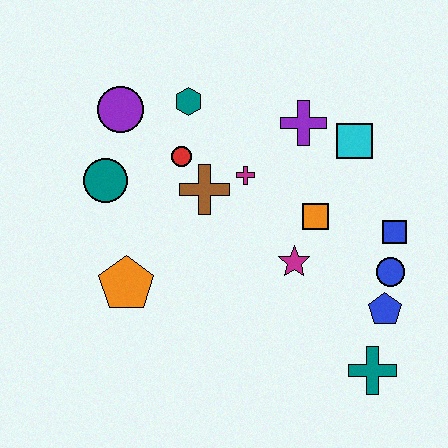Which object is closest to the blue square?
The blue circle is closest to the blue square.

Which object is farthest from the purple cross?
The teal cross is farthest from the purple cross.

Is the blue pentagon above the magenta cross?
No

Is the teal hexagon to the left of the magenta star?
Yes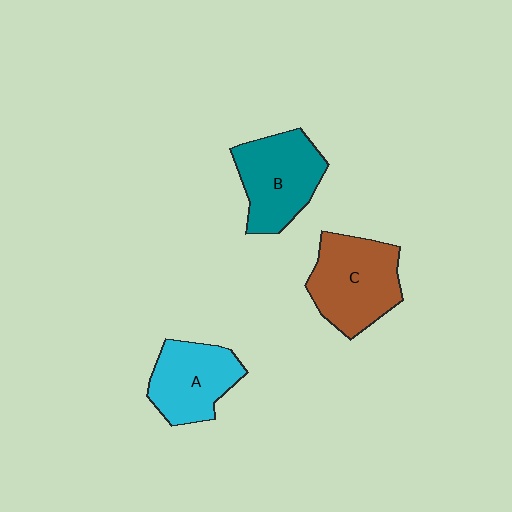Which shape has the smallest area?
Shape A (cyan).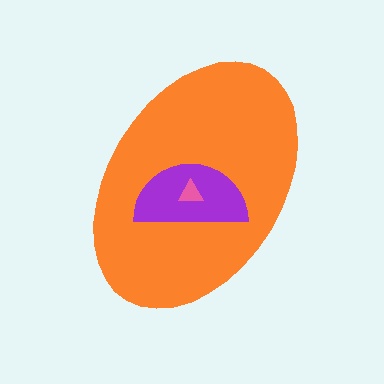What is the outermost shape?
The orange ellipse.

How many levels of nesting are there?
3.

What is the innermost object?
The pink triangle.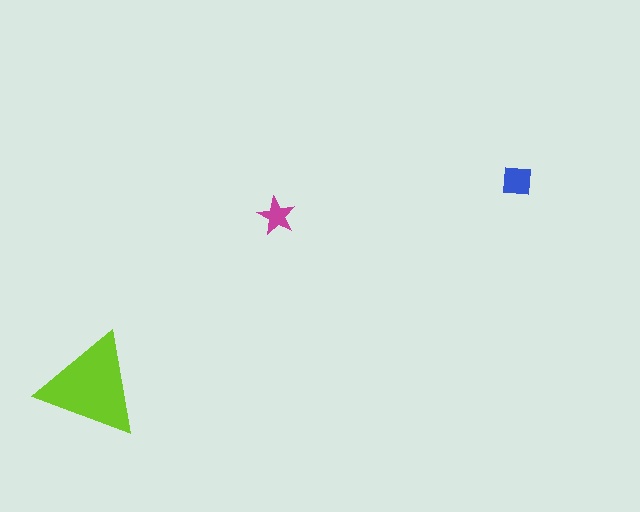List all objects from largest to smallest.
The lime triangle, the blue square, the magenta star.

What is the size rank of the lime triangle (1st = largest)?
1st.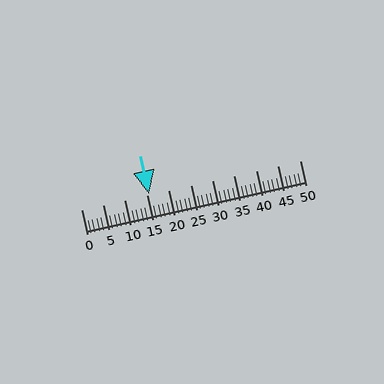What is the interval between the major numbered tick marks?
The major tick marks are spaced 5 units apart.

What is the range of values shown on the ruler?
The ruler shows values from 0 to 50.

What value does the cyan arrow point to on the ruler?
The cyan arrow points to approximately 16.